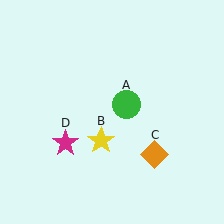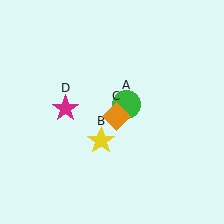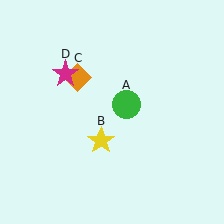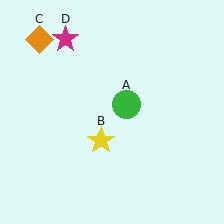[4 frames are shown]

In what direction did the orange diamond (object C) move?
The orange diamond (object C) moved up and to the left.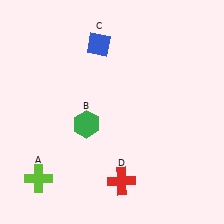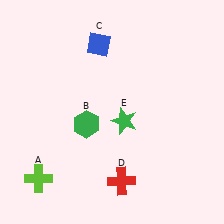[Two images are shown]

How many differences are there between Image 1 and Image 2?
There is 1 difference between the two images.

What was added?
A green star (E) was added in Image 2.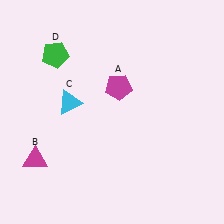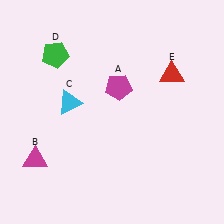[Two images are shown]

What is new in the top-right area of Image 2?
A red triangle (E) was added in the top-right area of Image 2.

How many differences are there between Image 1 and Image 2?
There is 1 difference between the two images.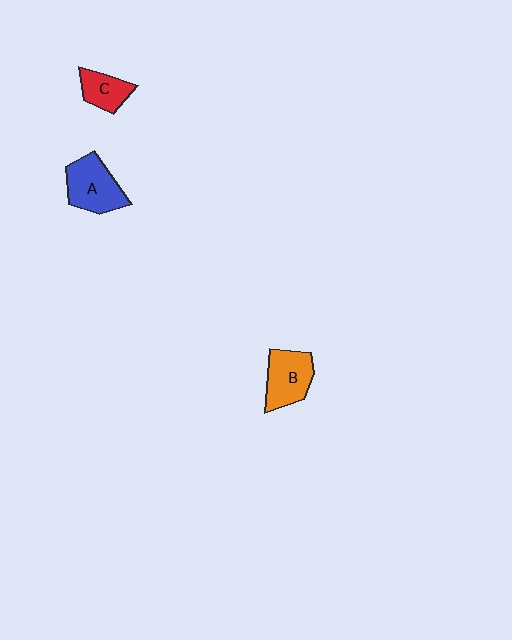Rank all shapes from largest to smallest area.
From largest to smallest: A (blue), B (orange), C (red).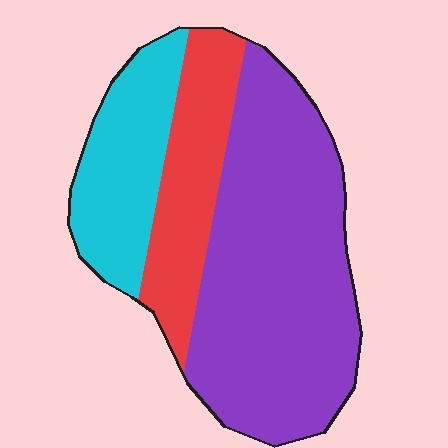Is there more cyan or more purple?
Purple.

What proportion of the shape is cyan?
Cyan covers 21% of the shape.